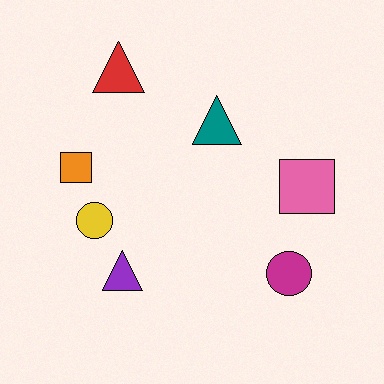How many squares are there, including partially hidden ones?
There are 2 squares.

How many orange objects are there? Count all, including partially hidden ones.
There is 1 orange object.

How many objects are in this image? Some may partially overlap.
There are 7 objects.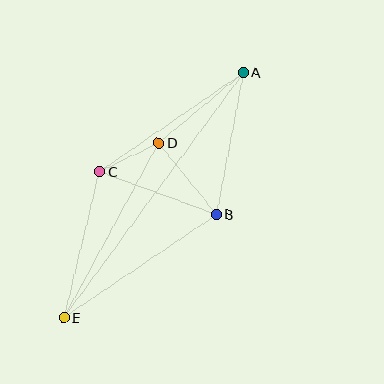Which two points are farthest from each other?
Points A and E are farthest from each other.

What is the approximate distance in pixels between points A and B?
The distance between A and B is approximately 145 pixels.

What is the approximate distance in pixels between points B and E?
The distance between B and E is approximately 184 pixels.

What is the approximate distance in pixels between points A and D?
The distance between A and D is approximately 110 pixels.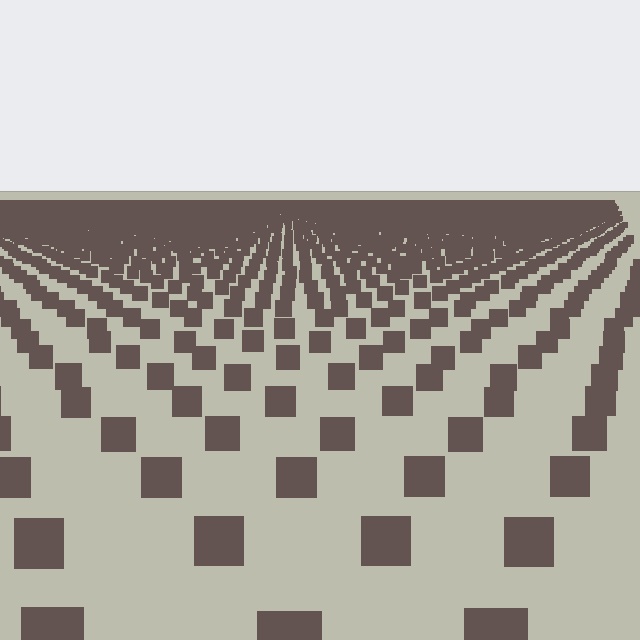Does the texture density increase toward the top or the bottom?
Density increases toward the top.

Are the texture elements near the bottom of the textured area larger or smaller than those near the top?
Larger. Near the bottom, elements are closer to the viewer and appear at a bigger on-screen size.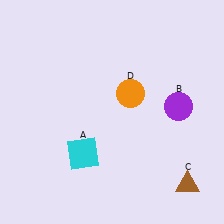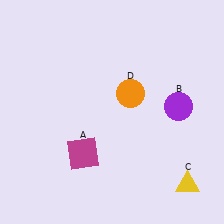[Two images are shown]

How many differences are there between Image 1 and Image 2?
There are 2 differences between the two images.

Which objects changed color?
A changed from cyan to magenta. C changed from brown to yellow.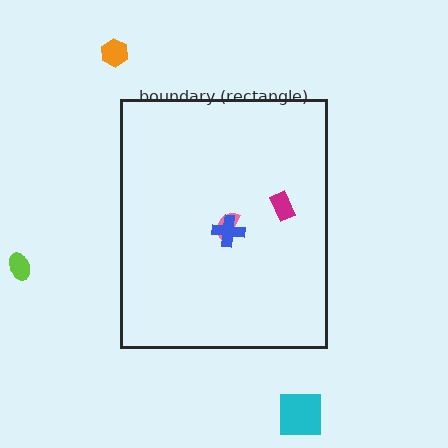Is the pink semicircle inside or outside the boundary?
Inside.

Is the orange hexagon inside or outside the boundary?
Outside.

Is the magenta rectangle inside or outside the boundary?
Inside.